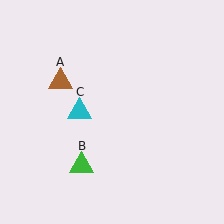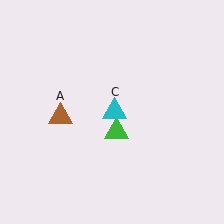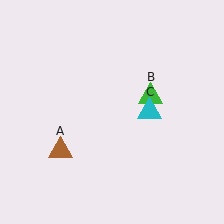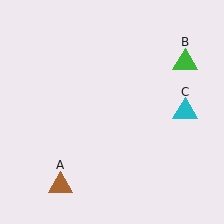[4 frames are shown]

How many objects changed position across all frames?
3 objects changed position: brown triangle (object A), green triangle (object B), cyan triangle (object C).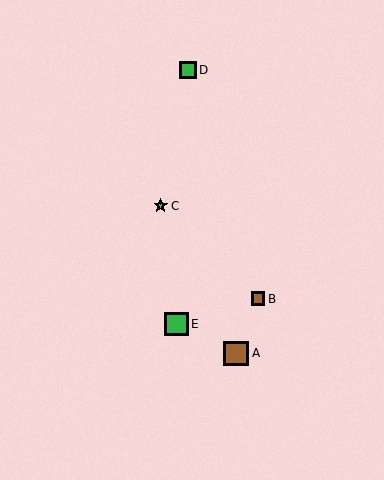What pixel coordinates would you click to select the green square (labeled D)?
Click at (188, 70) to select the green square D.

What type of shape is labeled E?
Shape E is a green square.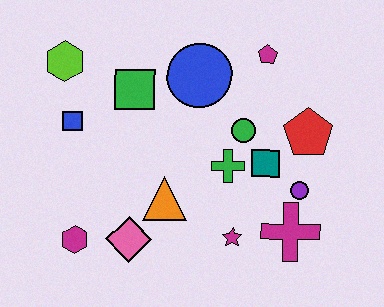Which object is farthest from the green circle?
The magenta hexagon is farthest from the green circle.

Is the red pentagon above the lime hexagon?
No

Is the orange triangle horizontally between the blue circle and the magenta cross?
No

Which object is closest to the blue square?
The lime hexagon is closest to the blue square.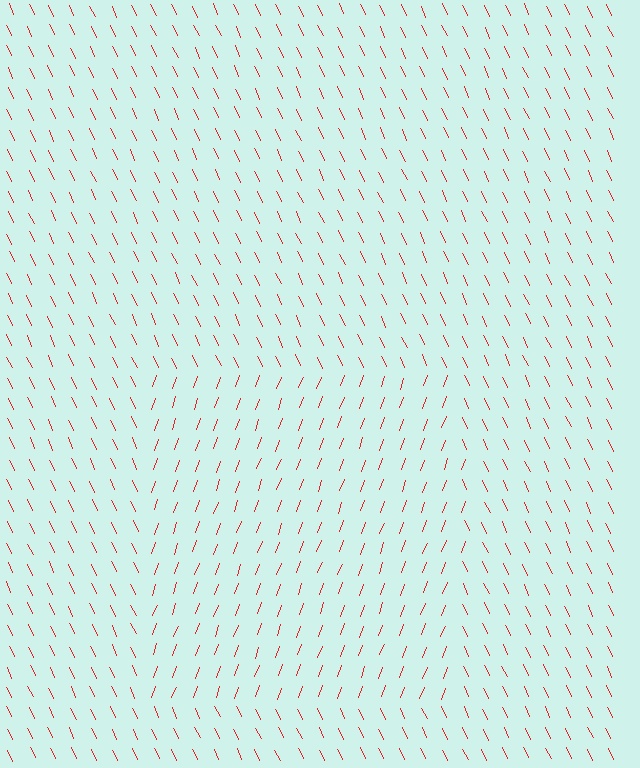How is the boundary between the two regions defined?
The boundary is defined purely by a change in line orientation (approximately 45 degrees difference). All lines are the same color and thickness.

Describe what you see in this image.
The image is filled with small red line segments. A rectangle region in the image has lines oriented differently from the surrounding lines, creating a visible texture boundary.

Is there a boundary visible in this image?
Yes, there is a texture boundary formed by a change in line orientation.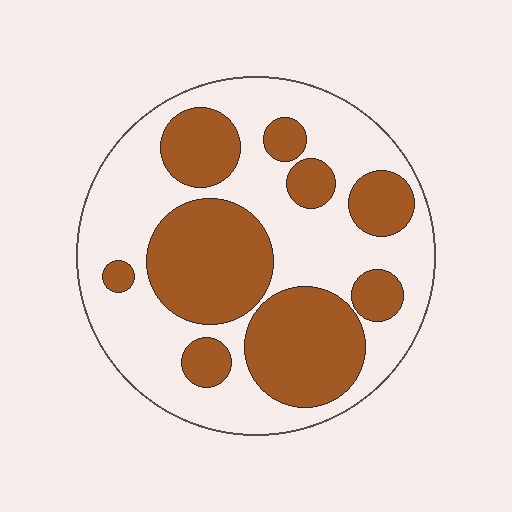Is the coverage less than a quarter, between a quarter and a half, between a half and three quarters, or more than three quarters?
Between a quarter and a half.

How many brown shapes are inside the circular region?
9.